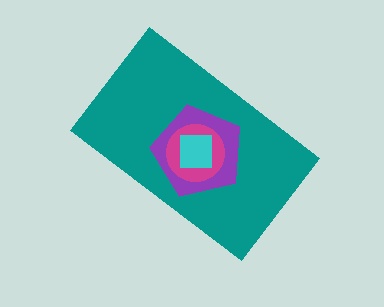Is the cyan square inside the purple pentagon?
Yes.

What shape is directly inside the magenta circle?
The cyan square.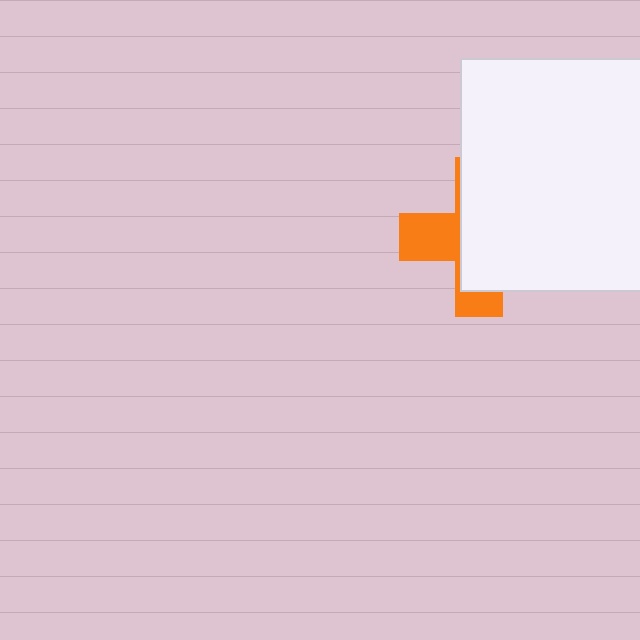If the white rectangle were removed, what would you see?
You would see the complete orange cross.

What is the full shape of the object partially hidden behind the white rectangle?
The partially hidden object is an orange cross.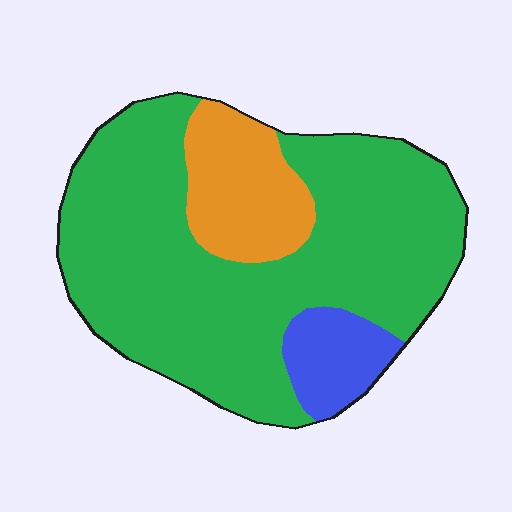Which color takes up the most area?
Green, at roughly 75%.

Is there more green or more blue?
Green.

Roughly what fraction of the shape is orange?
Orange covers about 15% of the shape.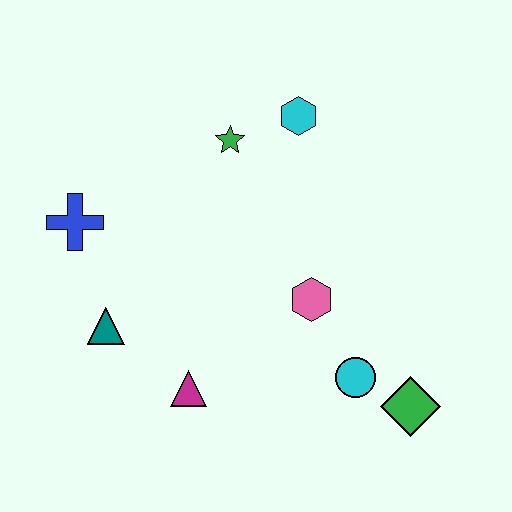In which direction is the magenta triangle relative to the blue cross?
The magenta triangle is below the blue cross.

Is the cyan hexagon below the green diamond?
No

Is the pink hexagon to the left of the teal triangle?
No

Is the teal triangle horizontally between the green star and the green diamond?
No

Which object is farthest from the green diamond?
The blue cross is farthest from the green diamond.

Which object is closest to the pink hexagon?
The cyan circle is closest to the pink hexagon.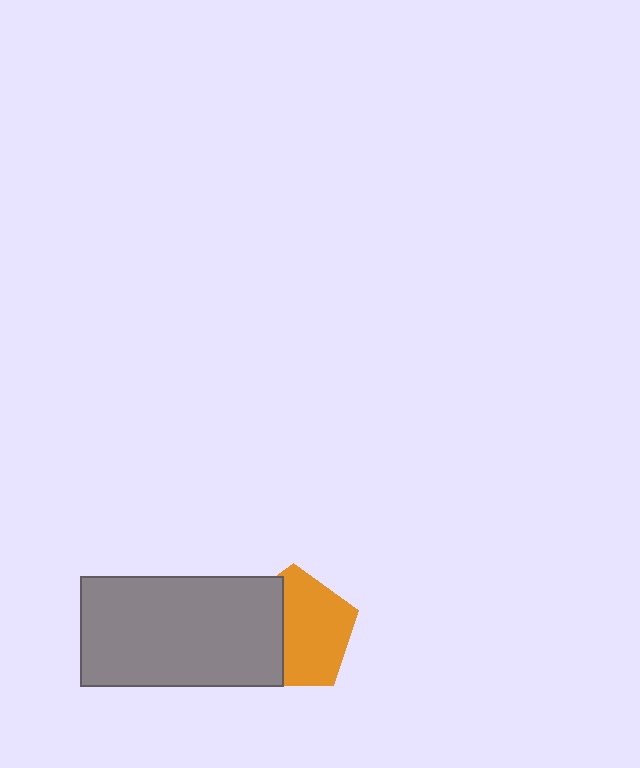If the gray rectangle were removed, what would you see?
You would see the complete orange pentagon.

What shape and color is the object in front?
The object in front is a gray rectangle.